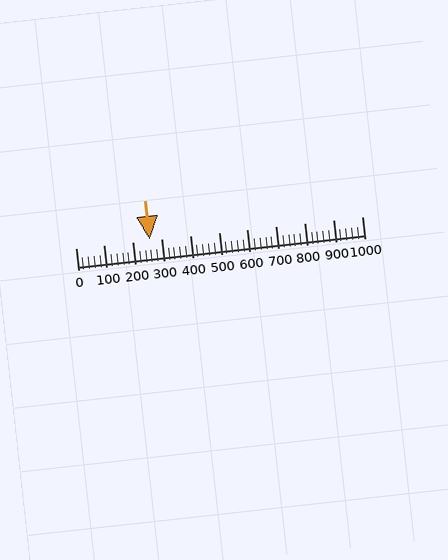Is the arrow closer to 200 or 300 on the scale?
The arrow is closer to 300.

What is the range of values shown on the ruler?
The ruler shows values from 0 to 1000.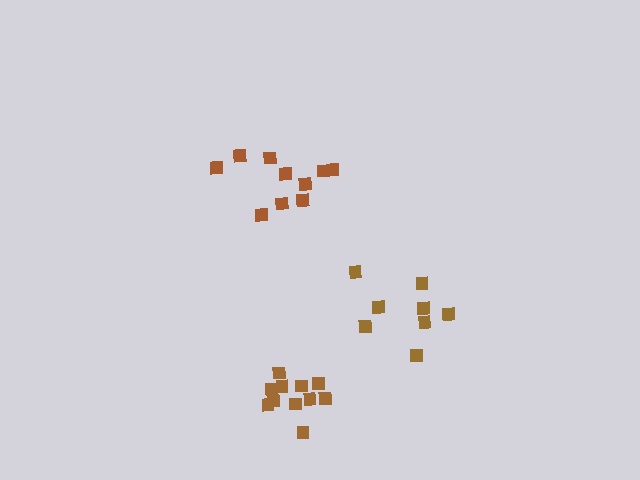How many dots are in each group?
Group 1: 10 dots, Group 2: 8 dots, Group 3: 11 dots (29 total).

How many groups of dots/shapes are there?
There are 3 groups.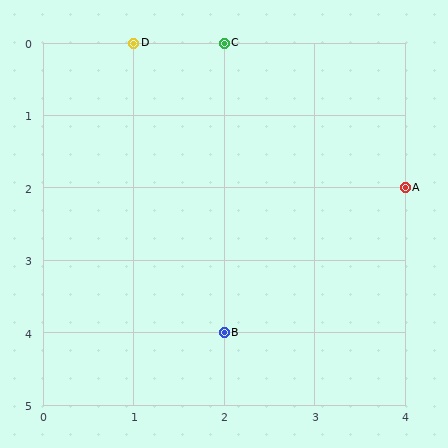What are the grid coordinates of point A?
Point A is at grid coordinates (4, 2).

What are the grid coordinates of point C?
Point C is at grid coordinates (2, 0).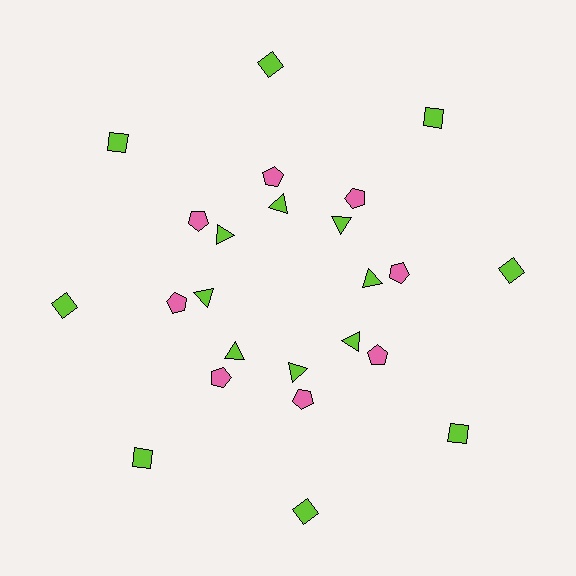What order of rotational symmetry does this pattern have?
This pattern has 8-fold rotational symmetry.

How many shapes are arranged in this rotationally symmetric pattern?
There are 24 shapes, arranged in 8 groups of 3.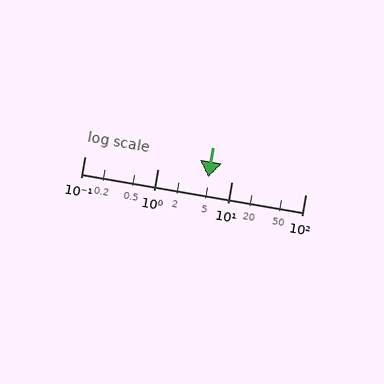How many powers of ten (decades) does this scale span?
The scale spans 3 decades, from 0.1 to 100.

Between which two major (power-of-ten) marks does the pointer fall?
The pointer is between 1 and 10.